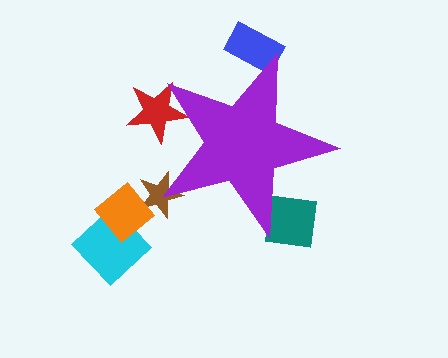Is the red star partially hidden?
Yes, the red star is partially hidden behind the purple star.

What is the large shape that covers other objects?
A purple star.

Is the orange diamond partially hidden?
No, the orange diamond is fully visible.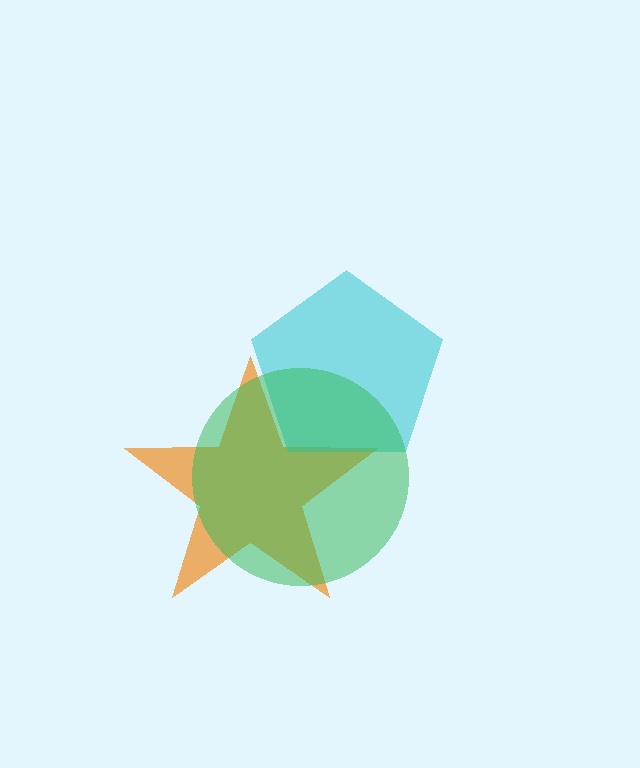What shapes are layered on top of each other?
The layered shapes are: an orange star, a cyan pentagon, a green circle.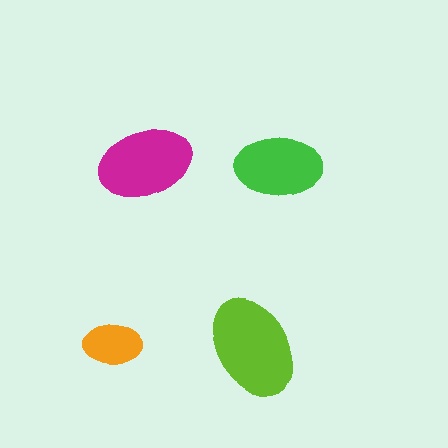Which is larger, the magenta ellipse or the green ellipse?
The magenta one.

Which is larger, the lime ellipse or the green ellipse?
The lime one.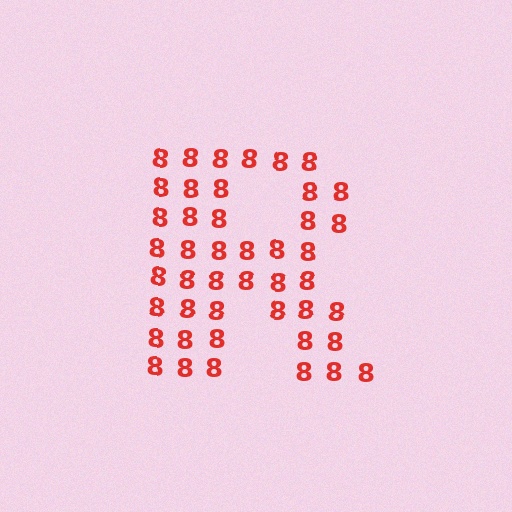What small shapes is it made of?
It is made of small digit 8's.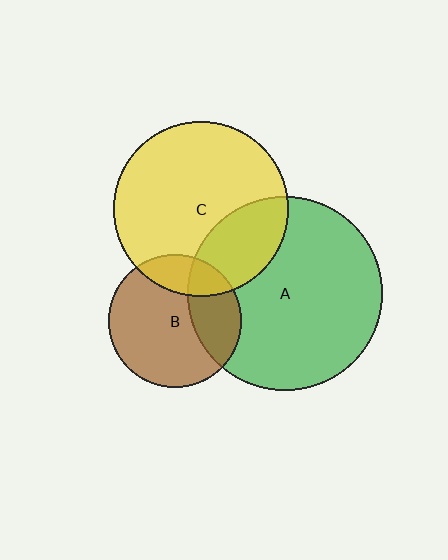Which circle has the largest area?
Circle A (green).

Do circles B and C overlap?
Yes.